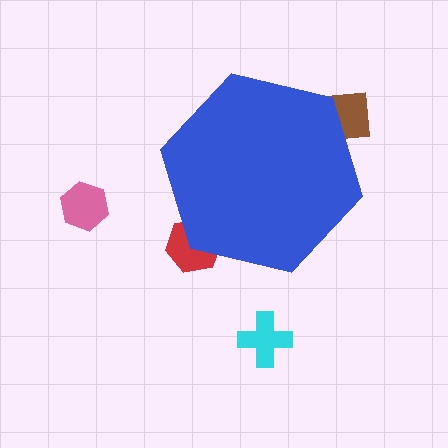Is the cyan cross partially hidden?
No, the cyan cross is fully visible.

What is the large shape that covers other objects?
A blue hexagon.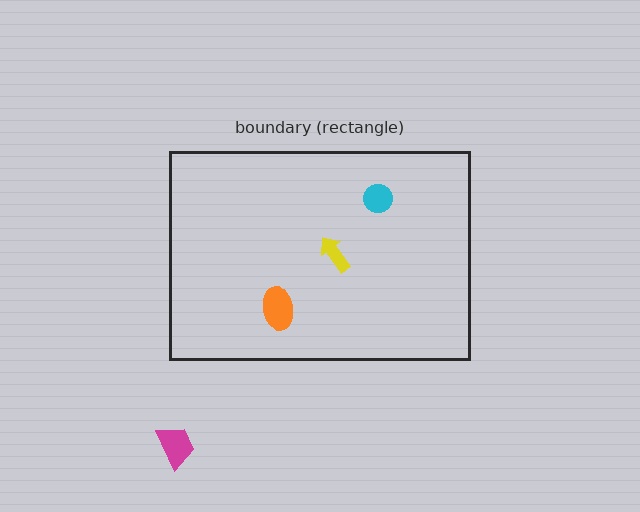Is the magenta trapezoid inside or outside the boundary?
Outside.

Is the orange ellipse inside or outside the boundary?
Inside.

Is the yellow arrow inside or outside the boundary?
Inside.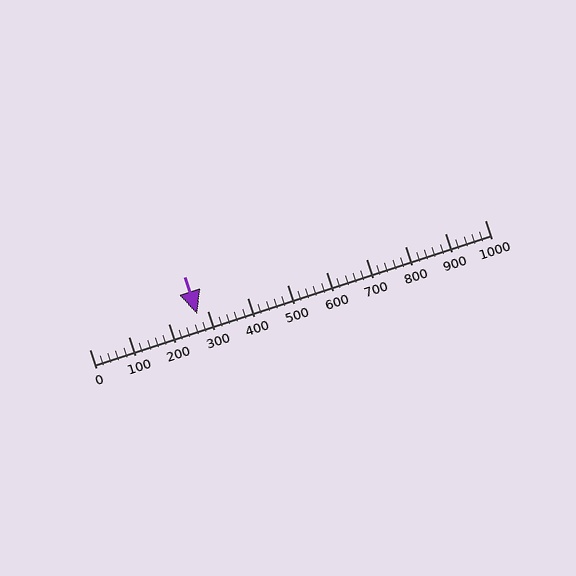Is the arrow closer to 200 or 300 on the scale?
The arrow is closer to 300.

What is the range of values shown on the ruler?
The ruler shows values from 0 to 1000.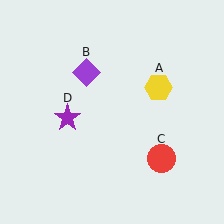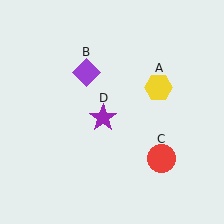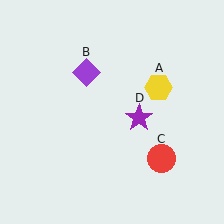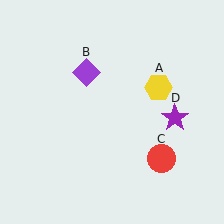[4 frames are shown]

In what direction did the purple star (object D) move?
The purple star (object D) moved right.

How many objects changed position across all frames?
1 object changed position: purple star (object D).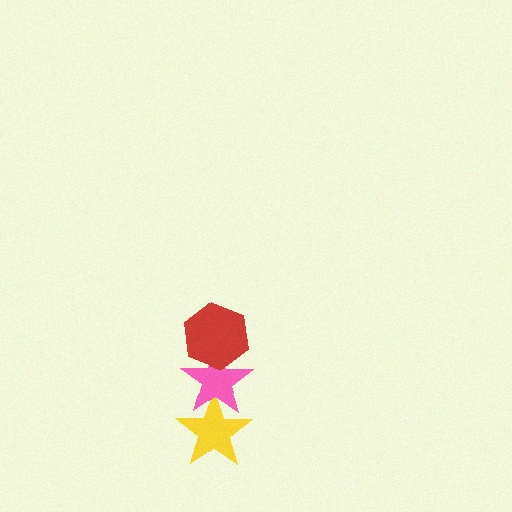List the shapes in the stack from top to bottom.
From top to bottom: the red hexagon, the pink star, the yellow star.